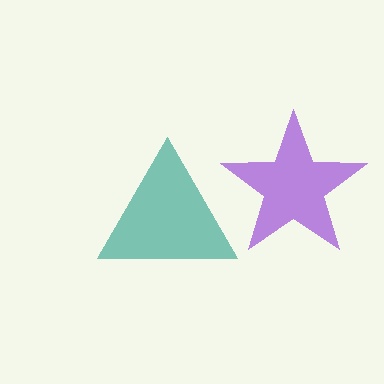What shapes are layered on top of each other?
The layered shapes are: a teal triangle, a purple star.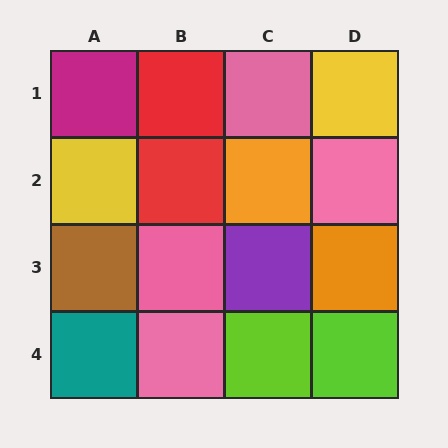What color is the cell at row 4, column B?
Pink.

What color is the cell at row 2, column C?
Orange.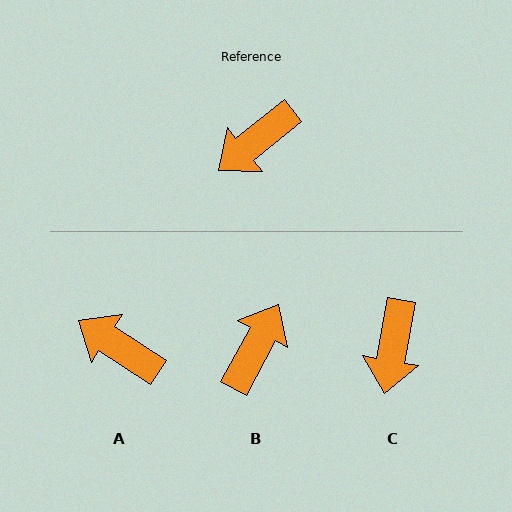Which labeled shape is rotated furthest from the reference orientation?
B, about 157 degrees away.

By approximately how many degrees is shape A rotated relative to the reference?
Approximately 72 degrees clockwise.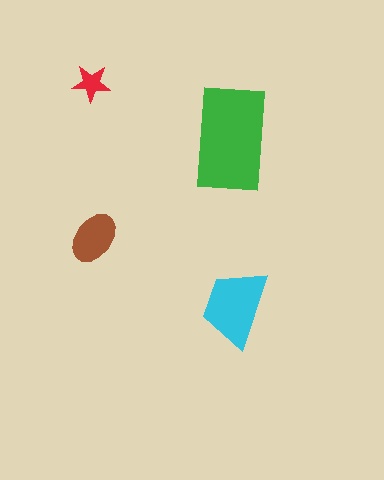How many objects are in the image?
There are 4 objects in the image.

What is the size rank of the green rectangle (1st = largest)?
1st.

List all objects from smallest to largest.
The red star, the brown ellipse, the cyan trapezoid, the green rectangle.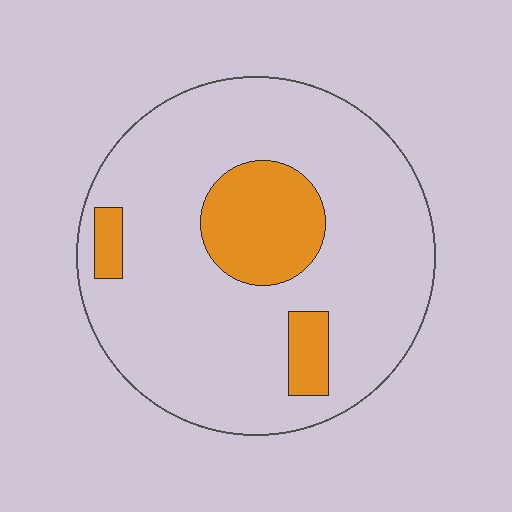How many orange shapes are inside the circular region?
3.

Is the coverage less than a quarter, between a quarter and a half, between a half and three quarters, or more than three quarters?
Less than a quarter.